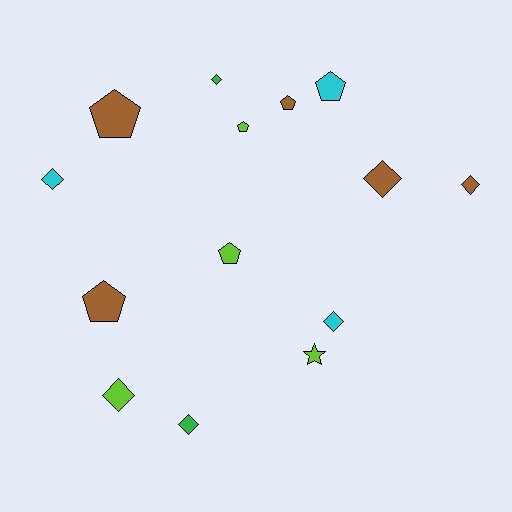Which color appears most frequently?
Brown, with 5 objects.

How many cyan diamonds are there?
There are 2 cyan diamonds.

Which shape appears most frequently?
Diamond, with 7 objects.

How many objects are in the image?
There are 14 objects.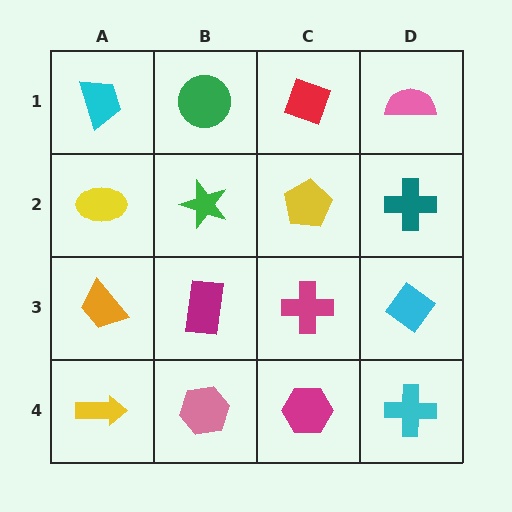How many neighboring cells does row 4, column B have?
3.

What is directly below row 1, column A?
A yellow ellipse.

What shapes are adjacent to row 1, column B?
A green star (row 2, column B), a cyan trapezoid (row 1, column A), a red diamond (row 1, column C).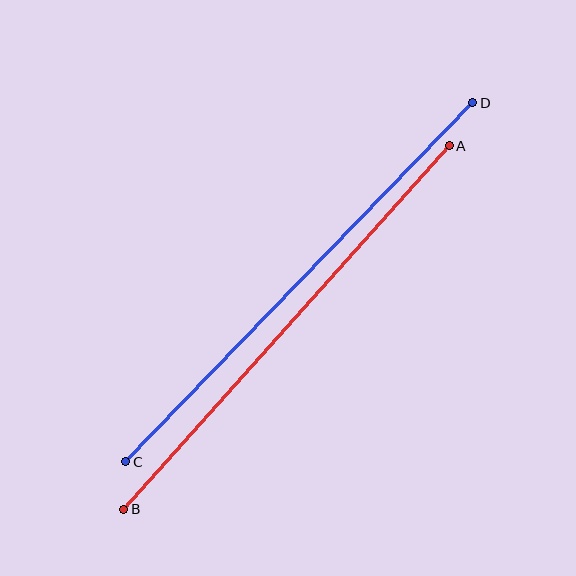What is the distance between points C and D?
The distance is approximately 500 pixels.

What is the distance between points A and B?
The distance is approximately 488 pixels.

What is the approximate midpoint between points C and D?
The midpoint is at approximately (299, 282) pixels.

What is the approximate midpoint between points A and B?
The midpoint is at approximately (287, 328) pixels.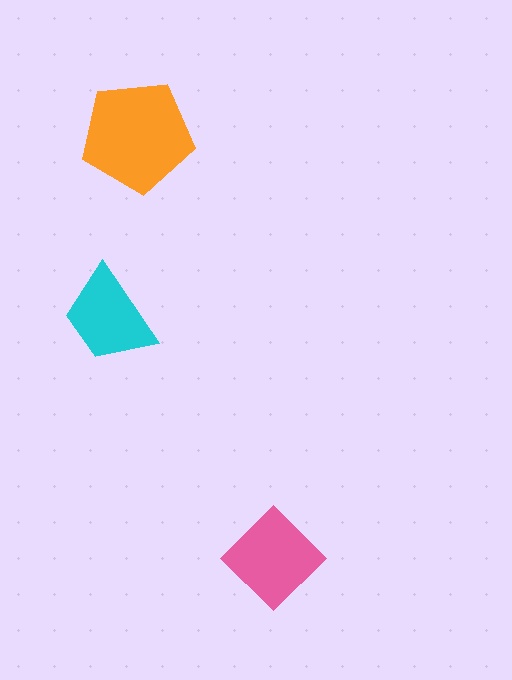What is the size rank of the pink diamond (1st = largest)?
2nd.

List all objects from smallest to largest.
The cyan trapezoid, the pink diamond, the orange pentagon.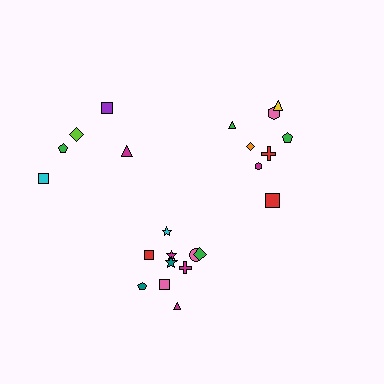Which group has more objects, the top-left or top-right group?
The top-right group.